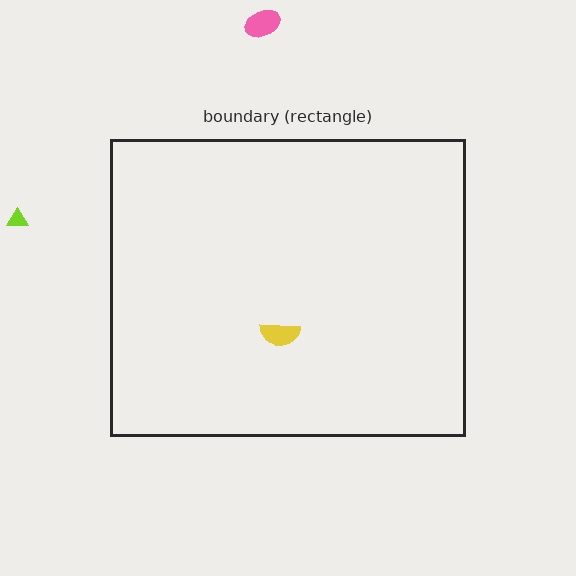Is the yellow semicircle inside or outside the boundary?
Inside.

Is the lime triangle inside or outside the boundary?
Outside.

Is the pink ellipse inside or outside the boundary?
Outside.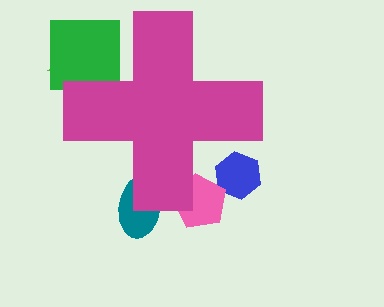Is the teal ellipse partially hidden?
Yes, the teal ellipse is partially hidden behind the magenta cross.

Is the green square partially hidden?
Yes, the green square is partially hidden behind the magenta cross.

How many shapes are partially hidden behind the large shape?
5 shapes are partially hidden.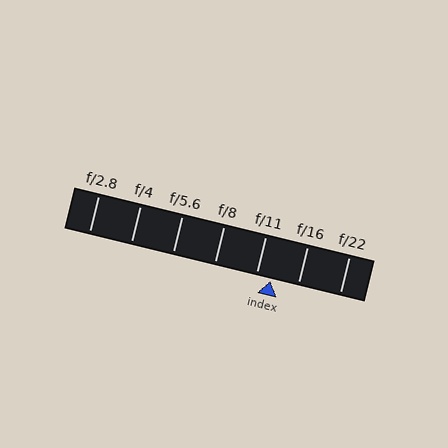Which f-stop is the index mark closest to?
The index mark is closest to f/11.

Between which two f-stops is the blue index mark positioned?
The index mark is between f/11 and f/16.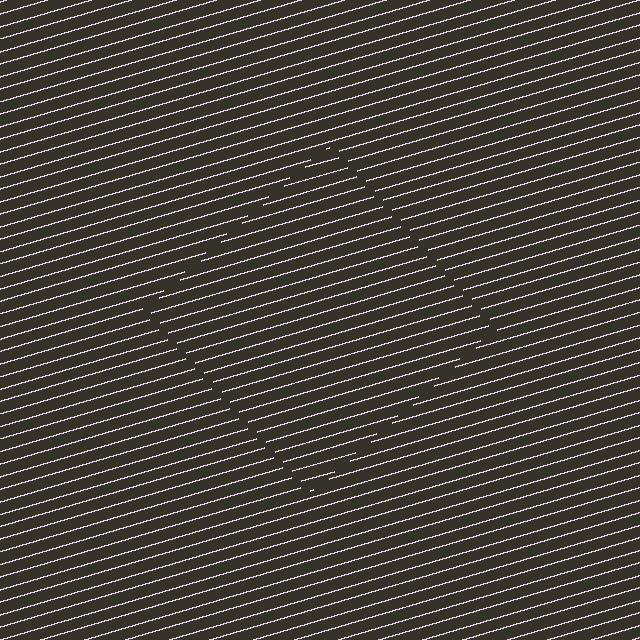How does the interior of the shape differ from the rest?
The interior of the shape contains the same grating, shifted by half a period — the contour is defined by the phase discontinuity where line-ends from the inner and outer gratings abut.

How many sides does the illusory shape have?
4 sides — the line-ends trace a square.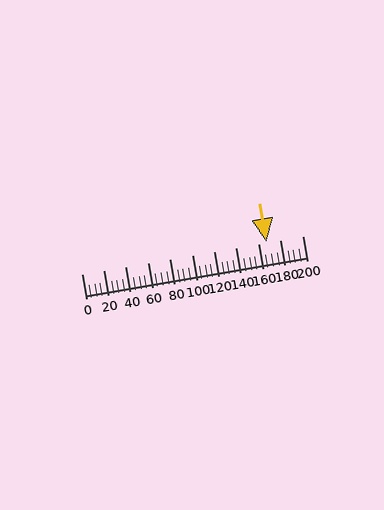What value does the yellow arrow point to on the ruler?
The yellow arrow points to approximately 168.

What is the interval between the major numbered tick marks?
The major tick marks are spaced 20 units apart.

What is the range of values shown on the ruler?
The ruler shows values from 0 to 200.